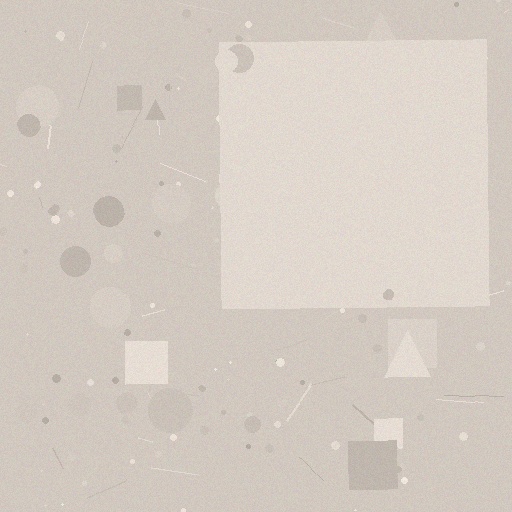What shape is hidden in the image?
A square is hidden in the image.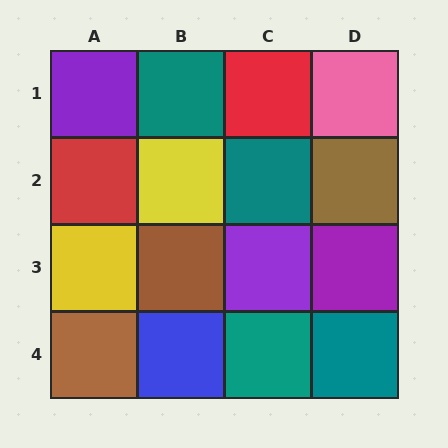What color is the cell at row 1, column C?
Red.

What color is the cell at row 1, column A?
Purple.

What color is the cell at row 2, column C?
Teal.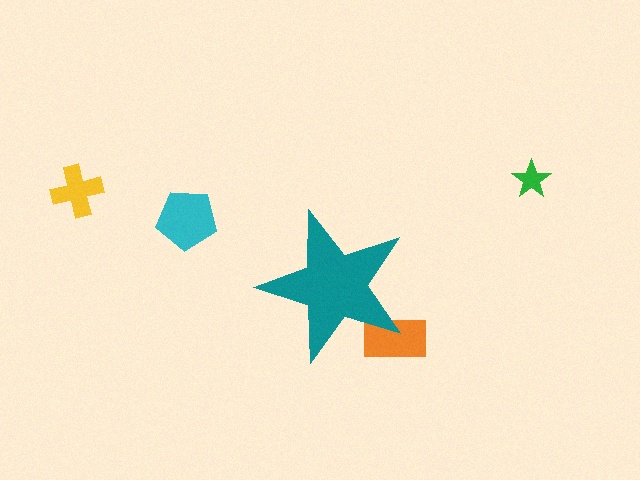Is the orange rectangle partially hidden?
Yes, the orange rectangle is partially hidden behind the teal star.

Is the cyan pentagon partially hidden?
No, the cyan pentagon is fully visible.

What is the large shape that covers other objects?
A teal star.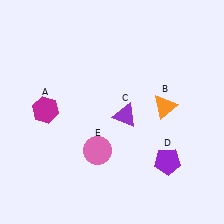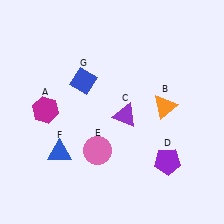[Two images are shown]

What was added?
A blue triangle (F), a blue diamond (G) were added in Image 2.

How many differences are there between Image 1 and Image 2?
There are 2 differences between the two images.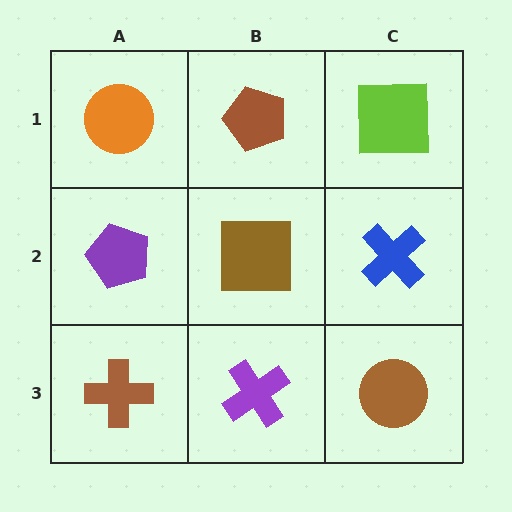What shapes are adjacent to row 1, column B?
A brown square (row 2, column B), an orange circle (row 1, column A), a lime square (row 1, column C).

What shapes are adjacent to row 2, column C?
A lime square (row 1, column C), a brown circle (row 3, column C), a brown square (row 2, column B).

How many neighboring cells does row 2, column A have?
3.